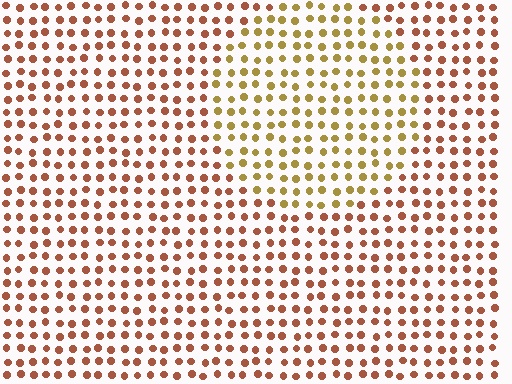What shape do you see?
I see a circle.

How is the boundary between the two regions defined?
The boundary is defined purely by a slight shift in hue (about 35 degrees). Spacing, size, and orientation are identical on both sides.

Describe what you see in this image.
The image is filled with small brown elements in a uniform arrangement. A circle-shaped region is visible where the elements are tinted to a slightly different hue, forming a subtle color boundary.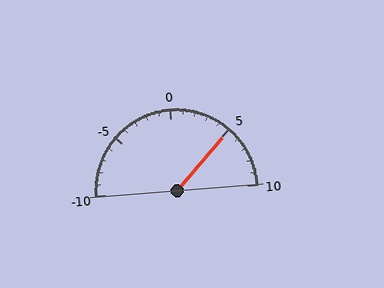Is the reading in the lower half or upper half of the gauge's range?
The reading is in the upper half of the range (-10 to 10).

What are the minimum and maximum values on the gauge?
The gauge ranges from -10 to 10.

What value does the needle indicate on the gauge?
The needle indicates approximately 5.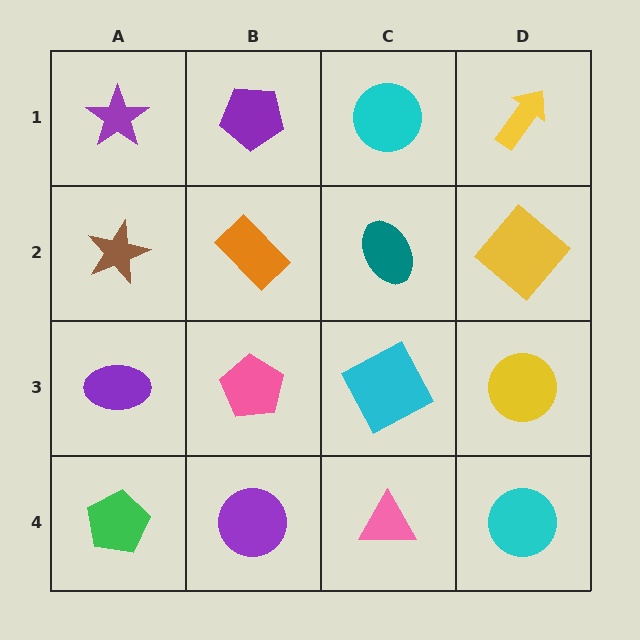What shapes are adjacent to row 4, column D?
A yellow circle (row 3, column D), a pink triangle (row 4, column C).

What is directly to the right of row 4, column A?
A purple circle.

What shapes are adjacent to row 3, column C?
A teal ellipse (row 2, column C), a pink triangle (row 4, column C), a pink pentagon (row 3, column B), a yellow circle (row 3, column D).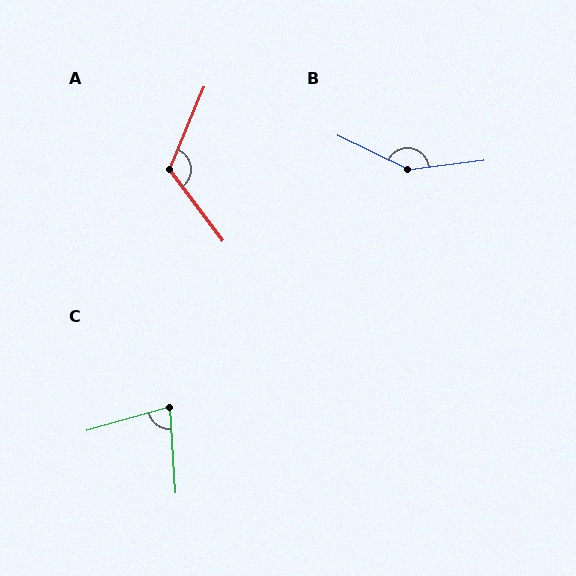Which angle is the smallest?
C, at approximately 78 degrees.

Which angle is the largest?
B, at approximately 147 degrees.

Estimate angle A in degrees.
Approximately 120 degrees.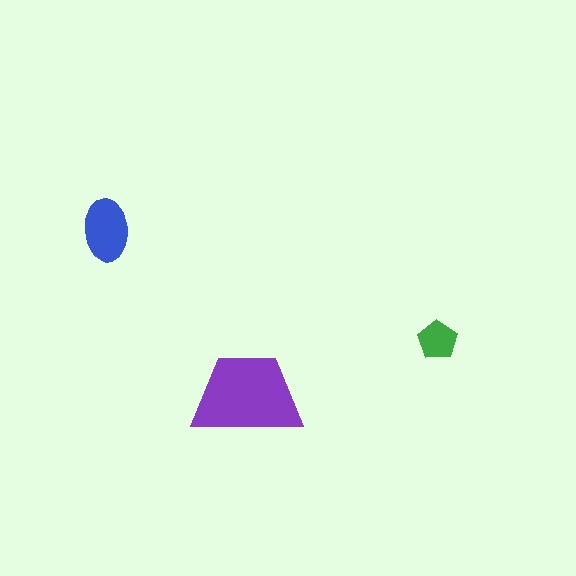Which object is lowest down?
The purple trapezoid is bottommost.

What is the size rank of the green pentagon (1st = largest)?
3rd.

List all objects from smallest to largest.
The green pentagon, the blue ellipse, the purple trapezoid.